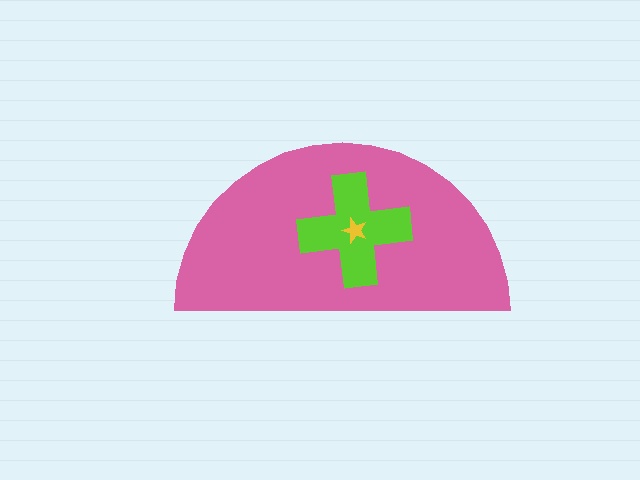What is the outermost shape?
The pink semicircle.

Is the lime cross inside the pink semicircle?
Yes.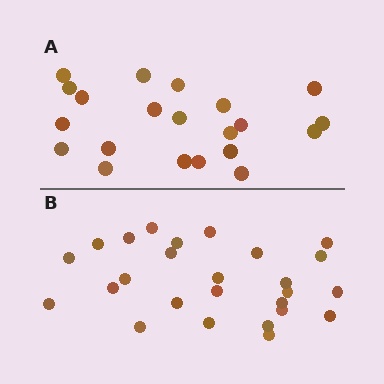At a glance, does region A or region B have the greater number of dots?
Region B (the bottom region) has more dots.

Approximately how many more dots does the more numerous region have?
Region B has about 5 more dots than region A.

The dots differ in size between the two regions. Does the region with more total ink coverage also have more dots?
No. Region A has more total ink coverage because its dots are larger, but region B actually contains more individual dots. Total area can be misleading — the number of items is what matters here.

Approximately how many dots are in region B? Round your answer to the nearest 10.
About 30 dots. (The exact count is 26, which rounds to 30.)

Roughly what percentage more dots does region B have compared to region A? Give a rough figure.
About 25% more.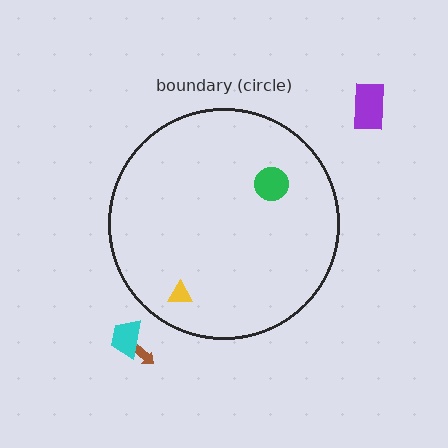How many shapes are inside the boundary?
2 inside, 3 outside.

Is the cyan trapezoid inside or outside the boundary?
Outside.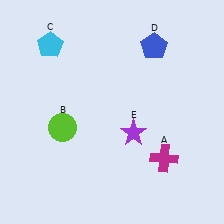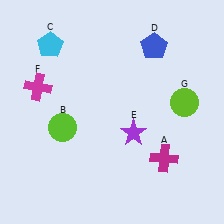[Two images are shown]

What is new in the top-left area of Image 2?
A magenta cross (F) was added in the top-left area of Image 2.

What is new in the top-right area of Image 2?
A lime circle (G) was added in the top-right area of Image 2.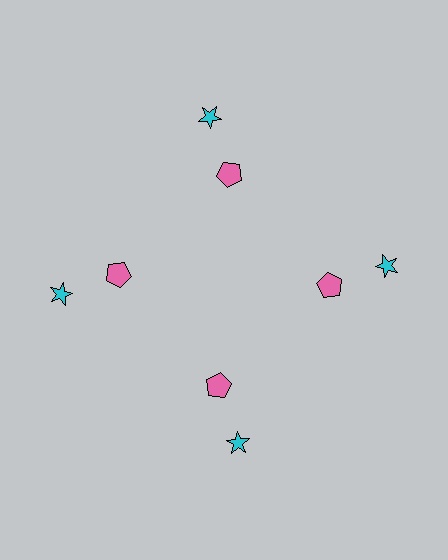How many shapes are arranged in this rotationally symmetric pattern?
There are 8 shapes, arranged in 4 groups of 2.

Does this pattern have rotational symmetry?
Yes, this pattern has 4-fold rotational symmetry. It looks the same after rotating 90 degrees around the center.